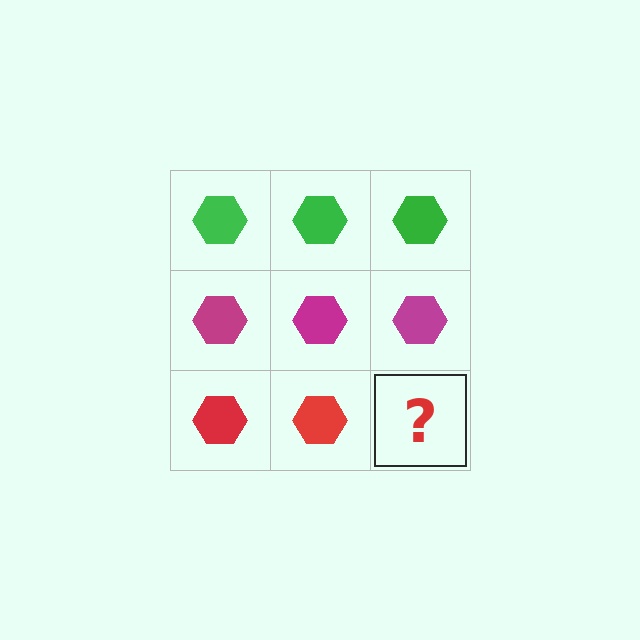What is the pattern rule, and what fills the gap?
The rule is that each row has a consistent color. The gap should be filled with a red hexagon.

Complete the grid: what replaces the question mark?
The question mark should be replaced with a red hexagon.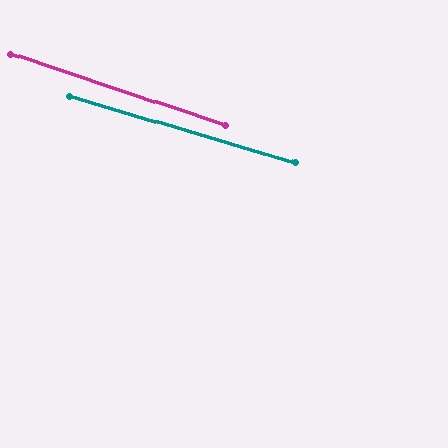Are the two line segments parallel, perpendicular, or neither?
Parallel — their directions differ by only 1.8°.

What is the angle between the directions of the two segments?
Approximately 2 degrees.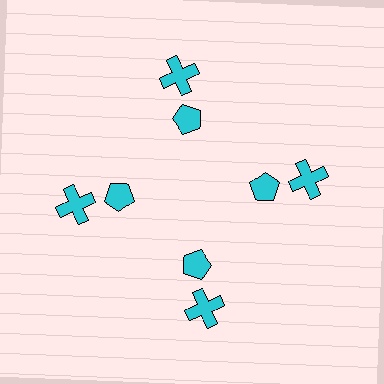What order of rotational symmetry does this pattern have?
This pattern has 4-fold rotational symmetry.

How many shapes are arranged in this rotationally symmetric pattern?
There are 8 shapes, arranged in 4 groups of 2.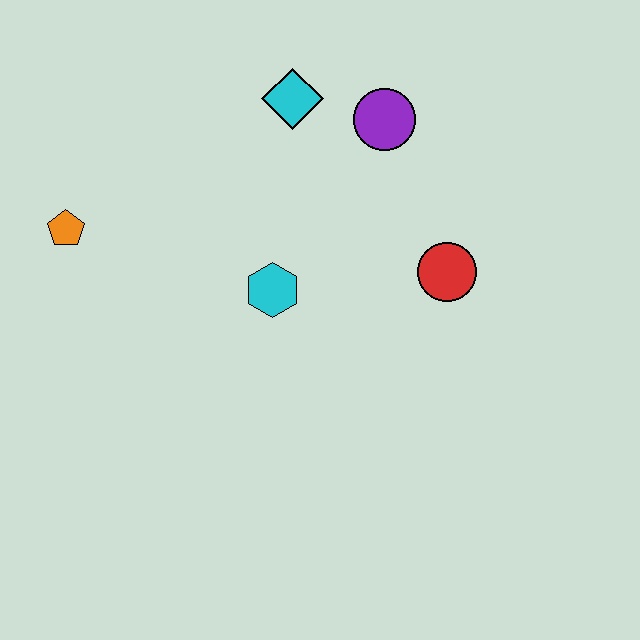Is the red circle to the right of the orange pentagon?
Yes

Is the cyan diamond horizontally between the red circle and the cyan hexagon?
Yes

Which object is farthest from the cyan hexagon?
The orange pentagon is farthest from the cyan hexagon.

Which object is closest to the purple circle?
The cyan diamond is closest to the purple circle.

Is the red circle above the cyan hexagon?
Yes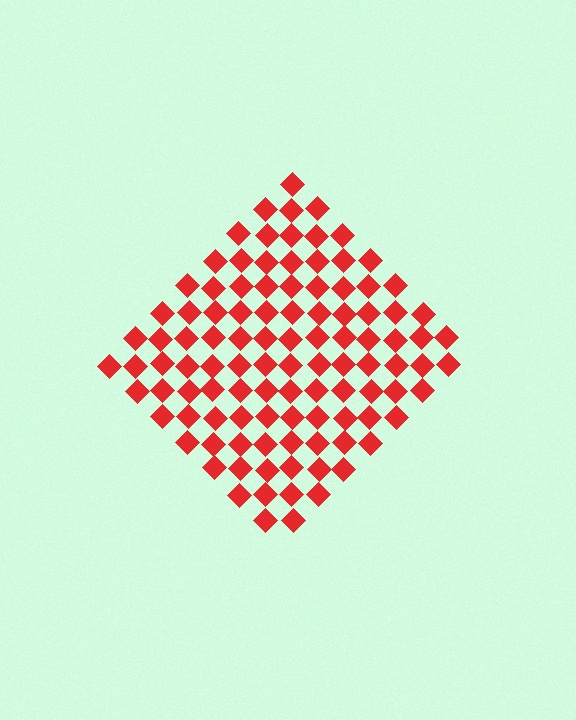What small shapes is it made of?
It is made of small diamonds.